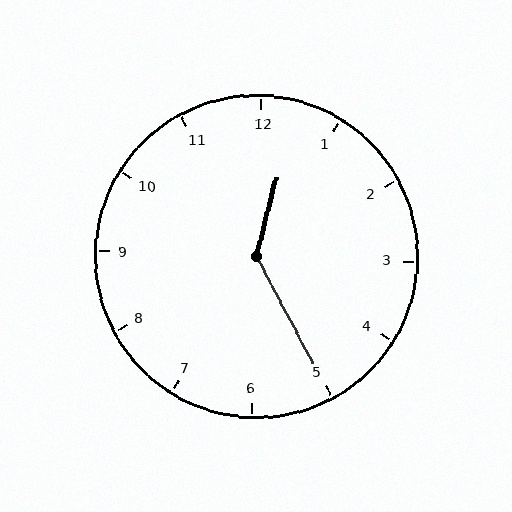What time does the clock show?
12:25.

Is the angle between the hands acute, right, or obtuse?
It is obtuse.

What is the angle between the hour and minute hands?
Approximately 138 degrees.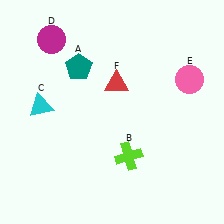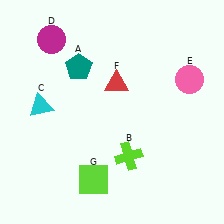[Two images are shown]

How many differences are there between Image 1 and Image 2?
There is 1 difference between the two images.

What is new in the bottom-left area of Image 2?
A lime square (G) was added in the bottom-left area of Image 2.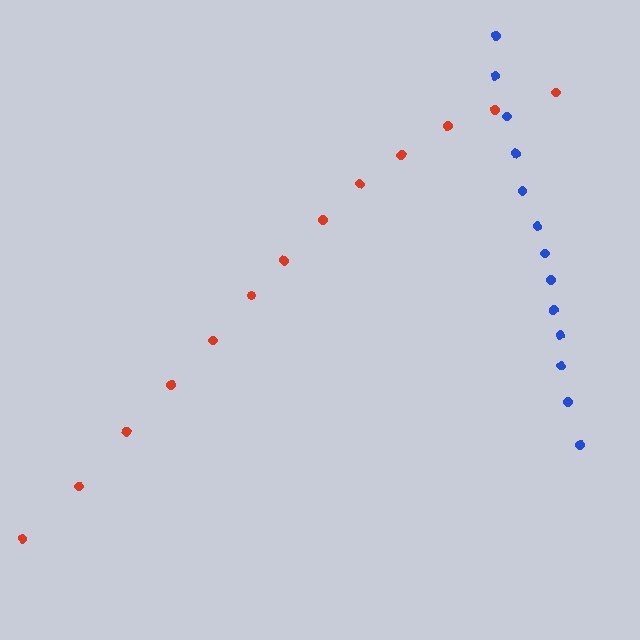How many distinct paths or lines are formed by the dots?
There are 2 distinct paths.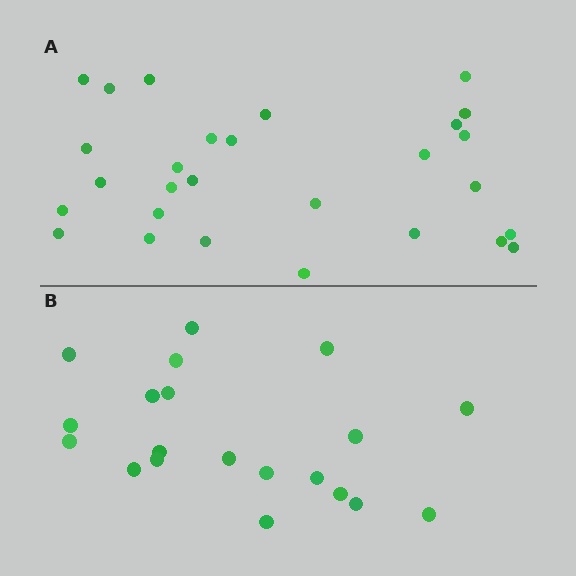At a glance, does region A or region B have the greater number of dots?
Region A (the top region) has more dots.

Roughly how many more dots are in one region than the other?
Region A has roughly 8 or so more dots than region B.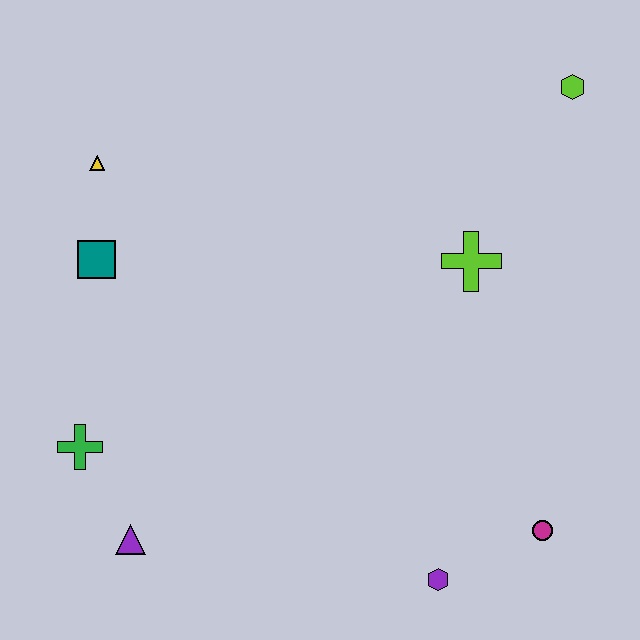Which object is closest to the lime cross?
The lime hexagon is closest to the lime cross.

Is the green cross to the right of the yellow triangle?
No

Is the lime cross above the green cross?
Yes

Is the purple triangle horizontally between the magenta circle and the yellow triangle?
Yes